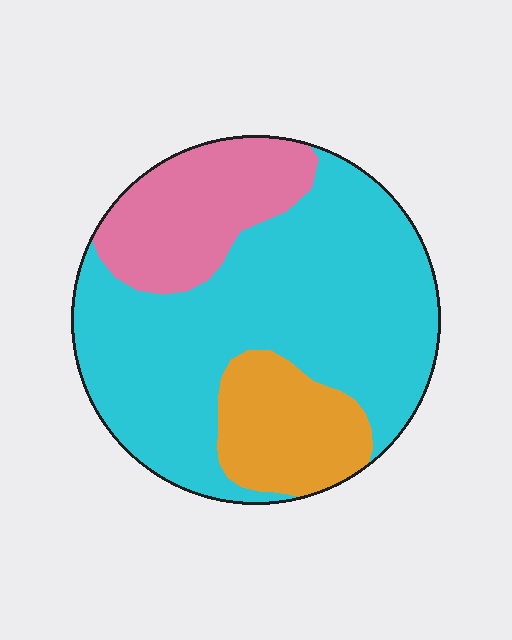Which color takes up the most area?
Cyan, at roughly 65%.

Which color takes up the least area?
Orange, at roughly 15%.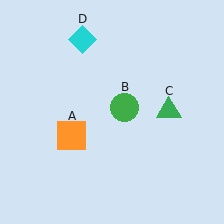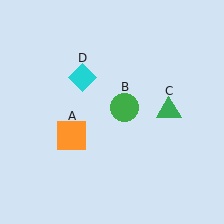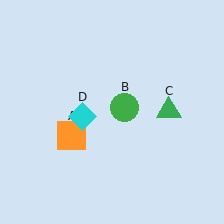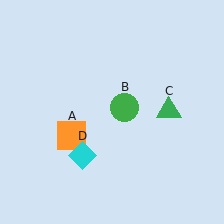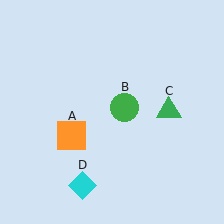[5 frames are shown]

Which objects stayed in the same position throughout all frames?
Orange square (object A) and green circle (object B) and green triangle (object C) remained stationary.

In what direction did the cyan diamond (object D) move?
The cyan diamond (object D) moved down.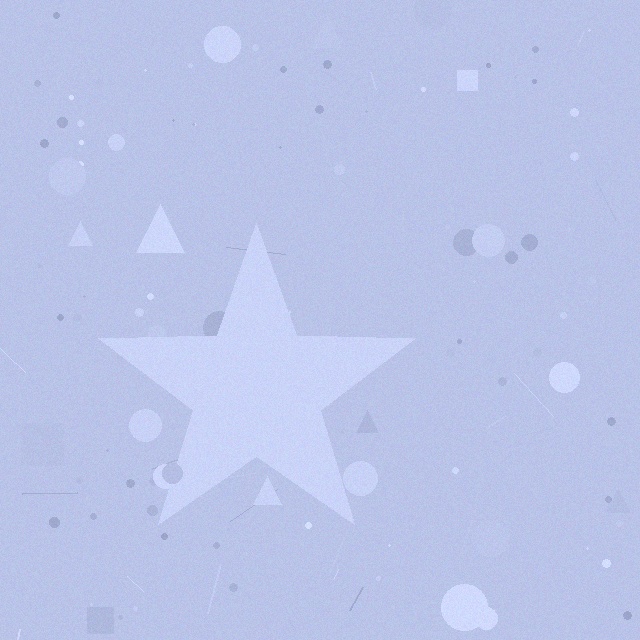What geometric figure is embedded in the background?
A star is embedded in the background.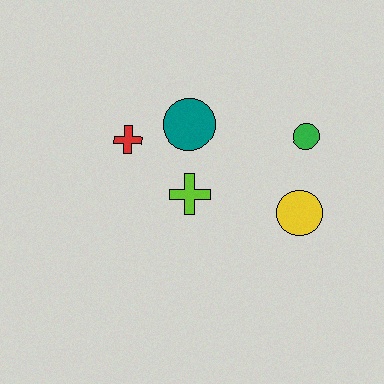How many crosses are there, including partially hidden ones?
There are 2 crosses.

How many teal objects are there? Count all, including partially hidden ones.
There is 1 teal object.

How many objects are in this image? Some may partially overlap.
There are 5 objects.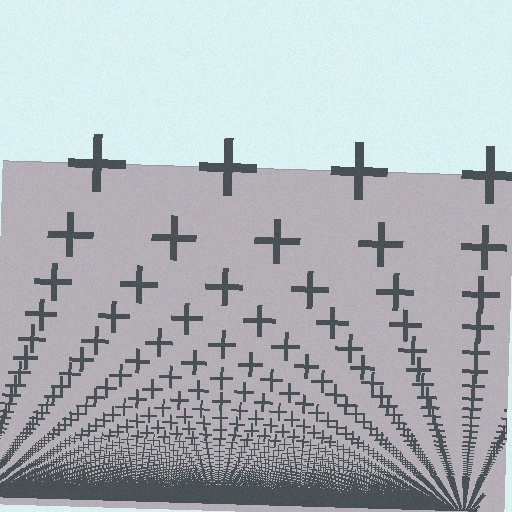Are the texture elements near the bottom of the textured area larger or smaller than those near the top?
Smaller. The gradient is inverted — elements near the bottom are smaller and denser.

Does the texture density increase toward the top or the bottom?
Density increases toward the bottom.